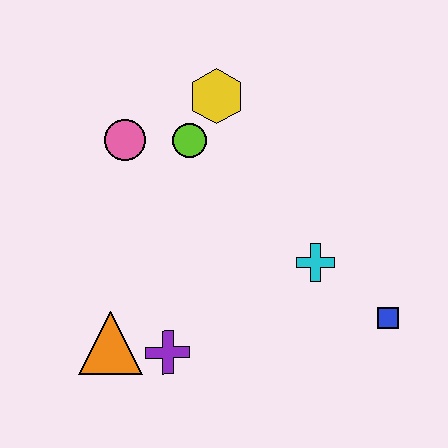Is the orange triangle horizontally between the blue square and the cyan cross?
No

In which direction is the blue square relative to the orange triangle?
The blue square is to the right of the orange triangle.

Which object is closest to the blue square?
The cyan cross is closest to the blue square.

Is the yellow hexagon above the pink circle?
Yes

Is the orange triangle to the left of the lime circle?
Yes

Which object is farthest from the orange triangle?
The blue square is farthest from the orange triangle.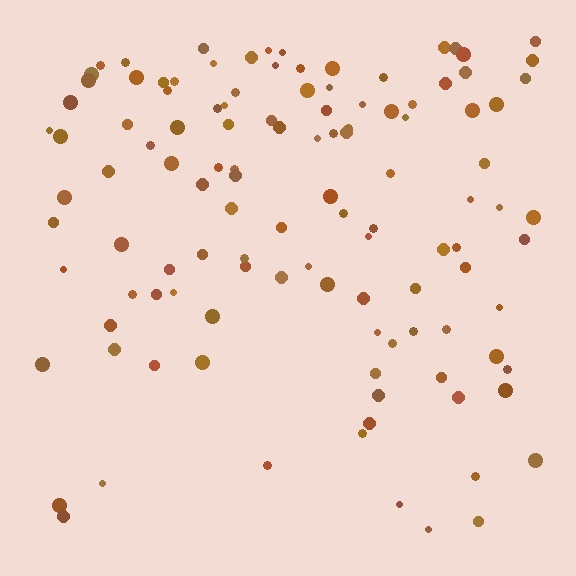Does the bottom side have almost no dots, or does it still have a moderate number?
Still a moderate number, just noticeably fewer than the top.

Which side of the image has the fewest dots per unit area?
The bottom.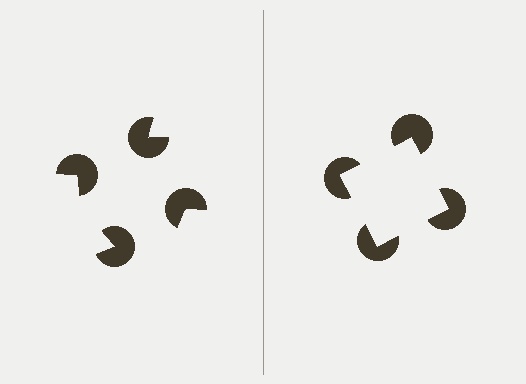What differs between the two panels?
The pac-man discs are positioned identically on both sides; only the wedge orientations differ. On the right they align to a square; on the left they are misaligned.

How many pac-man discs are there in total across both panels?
8 — 4 on each side.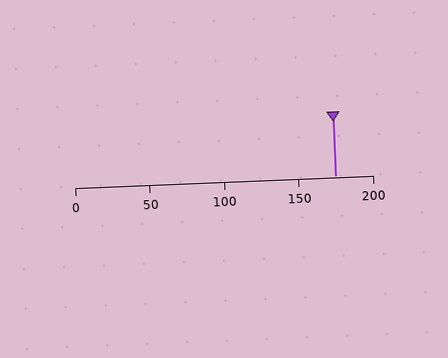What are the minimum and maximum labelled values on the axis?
The axis runs from 0 to 200.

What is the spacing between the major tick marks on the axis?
The major ticks are spaced 50 apart.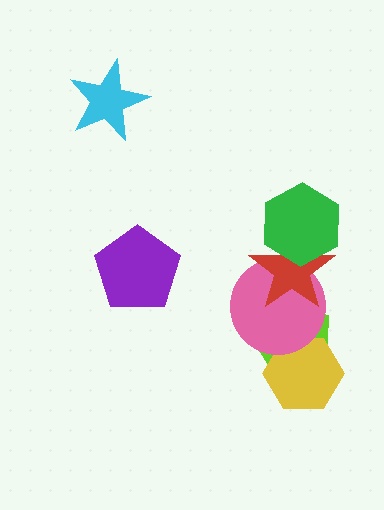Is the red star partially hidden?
Yes, it is partially covered by another shape.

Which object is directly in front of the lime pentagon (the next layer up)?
The yellow hexagon is directly in front of the lime pentagon.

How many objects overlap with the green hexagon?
1 object overlaps with the green hexagon.